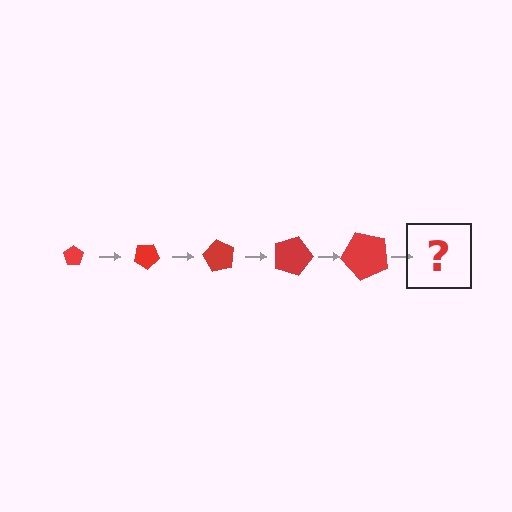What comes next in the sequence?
The next element should be a pentagon, larger than the previous one and rotated 150 degrees from the start.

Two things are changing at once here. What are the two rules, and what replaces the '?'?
The two rules are that the pentagon grows larger each step and it rotates 30 degrees each step. The '?' should be a pentagon, larger than the previous one and rotated 150 degrees from the start.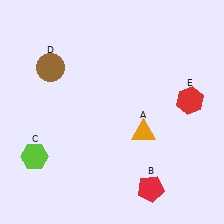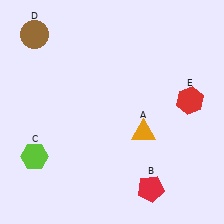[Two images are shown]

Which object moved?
The brown circle (D) moved up.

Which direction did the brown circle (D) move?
The brown circle (D) moved up.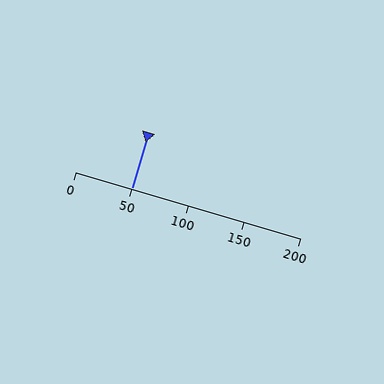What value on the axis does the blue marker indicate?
The marker indicates approximately 50.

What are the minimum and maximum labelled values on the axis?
The axis runs from 0 to 200.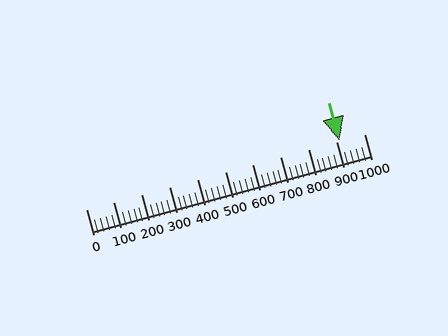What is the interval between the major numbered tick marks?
The major tick marks are spaced 100 units apart.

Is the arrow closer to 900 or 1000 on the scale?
The arrow is closer to 900.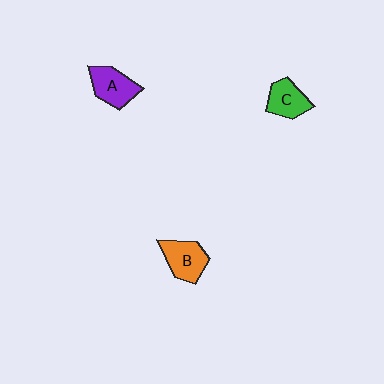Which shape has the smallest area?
Shape C (green).